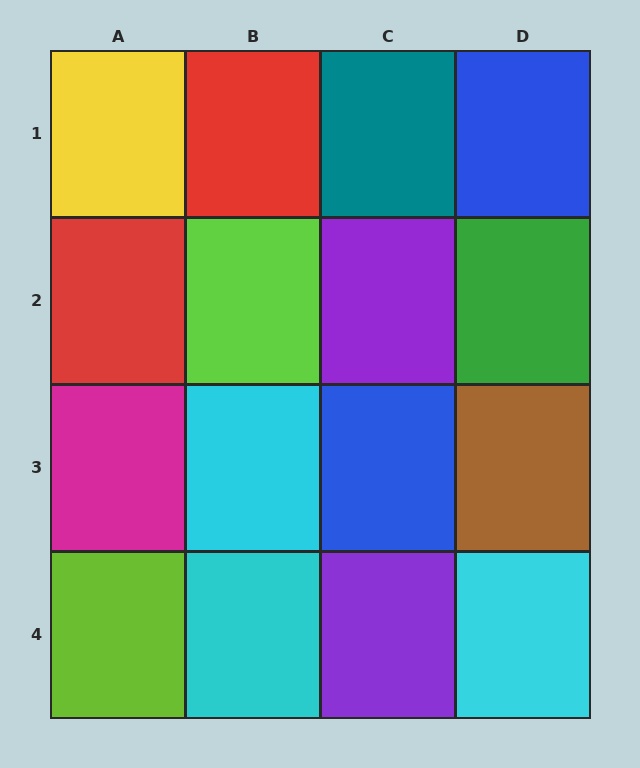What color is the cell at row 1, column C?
Teal.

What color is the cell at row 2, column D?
Green.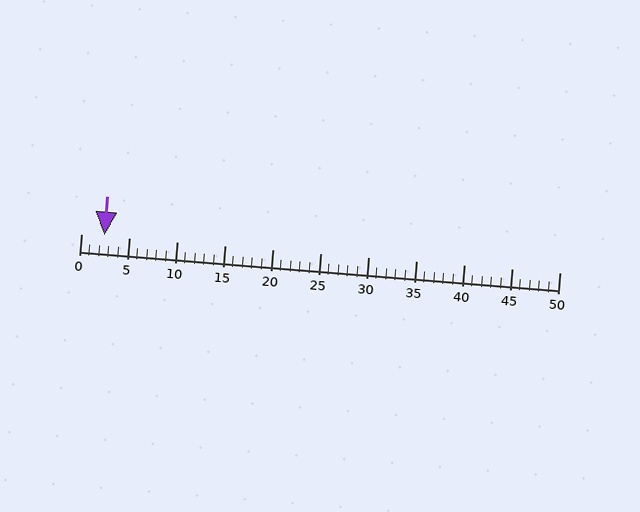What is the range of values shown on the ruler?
The ruler shows values from 0 to 50.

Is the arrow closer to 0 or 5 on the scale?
The arrow is closer to 0.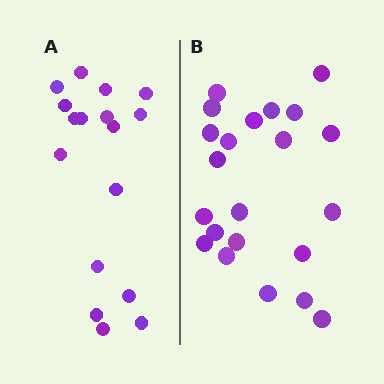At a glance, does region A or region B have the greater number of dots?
Region B (the right region) has more dots.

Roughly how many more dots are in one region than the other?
Region B has about 5 more dots than region A.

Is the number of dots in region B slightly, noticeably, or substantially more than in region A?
Region B has noticeably more, but not dramatically so. The ratio is roughly 1.3 to 1.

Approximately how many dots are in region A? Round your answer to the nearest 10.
About 20 dots. (The exact count is 17, which rounds to 20.)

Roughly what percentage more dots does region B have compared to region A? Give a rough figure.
About 30% more.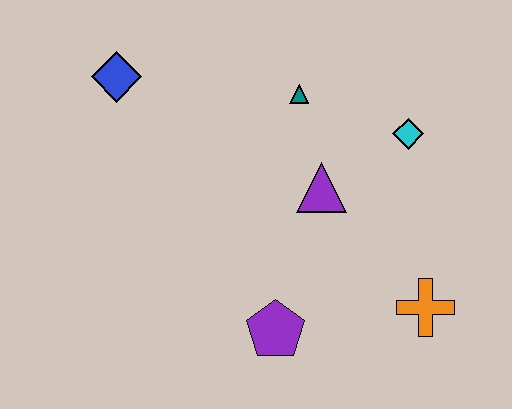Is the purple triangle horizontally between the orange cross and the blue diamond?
Yes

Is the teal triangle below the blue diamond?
Yes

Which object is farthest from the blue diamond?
The orange cross is farthest from the blue diamond.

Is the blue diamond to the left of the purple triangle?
Yes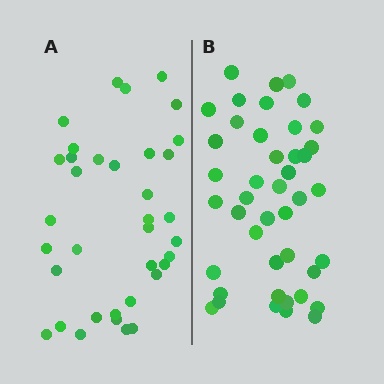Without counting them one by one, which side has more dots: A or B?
Region B (the right region) has more dots.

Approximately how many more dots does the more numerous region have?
Region B has roughly 8 or so more dots than region A.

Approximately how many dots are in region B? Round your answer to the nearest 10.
About 40 dots. (The exact count is 43, which rounds to 40.)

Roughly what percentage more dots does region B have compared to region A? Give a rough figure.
About 20% more.